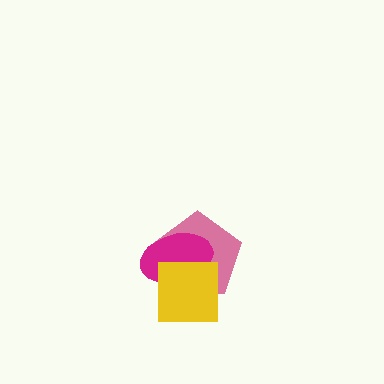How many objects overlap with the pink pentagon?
2 objects overlap with the pink pentagon.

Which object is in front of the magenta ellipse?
The yellow square is in front of the magenta ellipse.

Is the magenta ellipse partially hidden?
Yes, it is partially covered by another shape.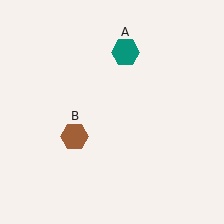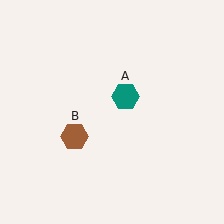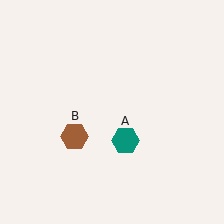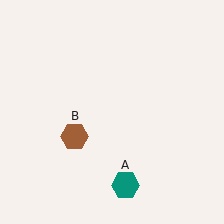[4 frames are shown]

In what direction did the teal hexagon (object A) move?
The teal hexagon (object A) moved down.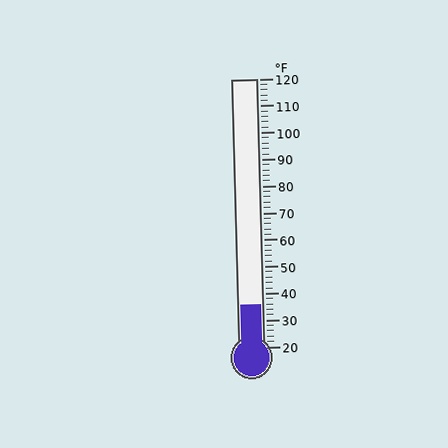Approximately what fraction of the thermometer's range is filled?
The thermometer is filled to approximately 15% of its range.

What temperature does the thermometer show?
The thermometer shows approximately 36°F.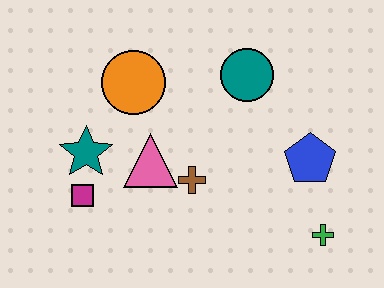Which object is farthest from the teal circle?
The magenta square is farthest from the teal circle.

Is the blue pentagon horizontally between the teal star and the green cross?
Yes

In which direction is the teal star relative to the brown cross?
The teal star is to the left of the brown cross.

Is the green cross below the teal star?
Yes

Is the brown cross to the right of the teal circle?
No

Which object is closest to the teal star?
The magenta square is closest to the teal star.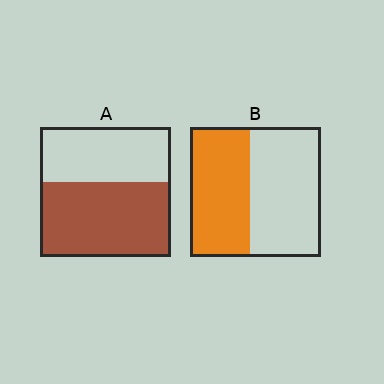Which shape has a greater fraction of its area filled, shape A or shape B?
Shape A.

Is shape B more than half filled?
No.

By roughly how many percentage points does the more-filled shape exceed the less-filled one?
By roughly 10 percentage points (A over B).